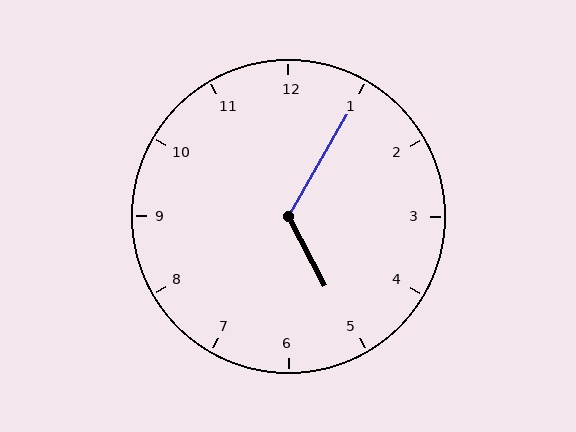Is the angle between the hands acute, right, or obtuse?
It is obtuse.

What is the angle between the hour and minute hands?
Approximately 122 degrees.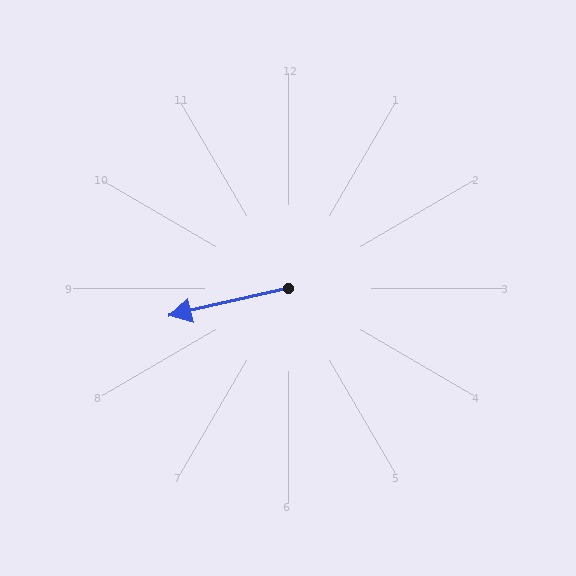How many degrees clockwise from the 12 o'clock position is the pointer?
Approximately 257 degrees.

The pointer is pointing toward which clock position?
Roughly 9 o'clock.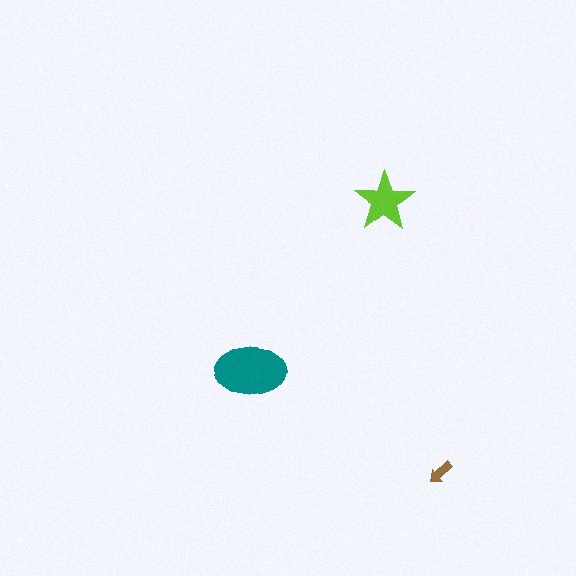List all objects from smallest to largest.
The brown arrow, the lime star, the teal ellipse.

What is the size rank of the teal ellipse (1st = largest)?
1st.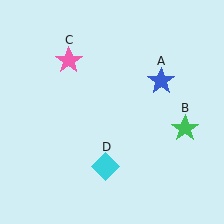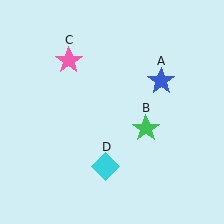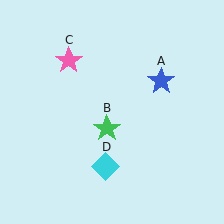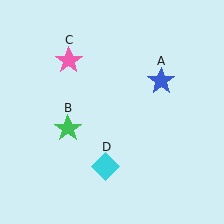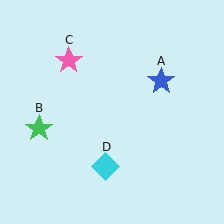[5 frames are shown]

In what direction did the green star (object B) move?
The green star (object B) moved left.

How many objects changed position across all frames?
1 object changed position: green star (object B).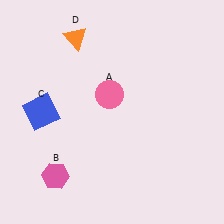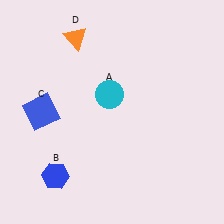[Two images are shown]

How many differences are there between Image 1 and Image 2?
There are 2 differences between the two images.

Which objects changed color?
A changed from pink to cyan. B changed from pink to blue.